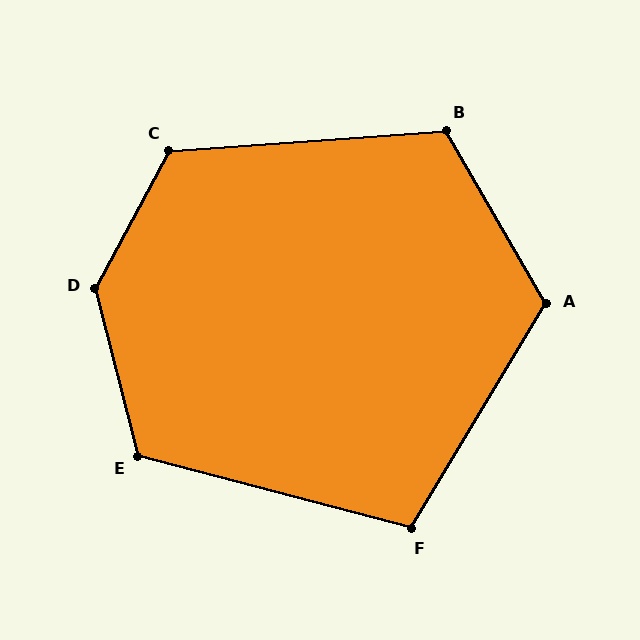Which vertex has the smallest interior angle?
F, at approximately 106 degrees.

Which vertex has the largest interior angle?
D, at approximately 137 degrees.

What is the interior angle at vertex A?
Approximately 119 degrees (obtuse).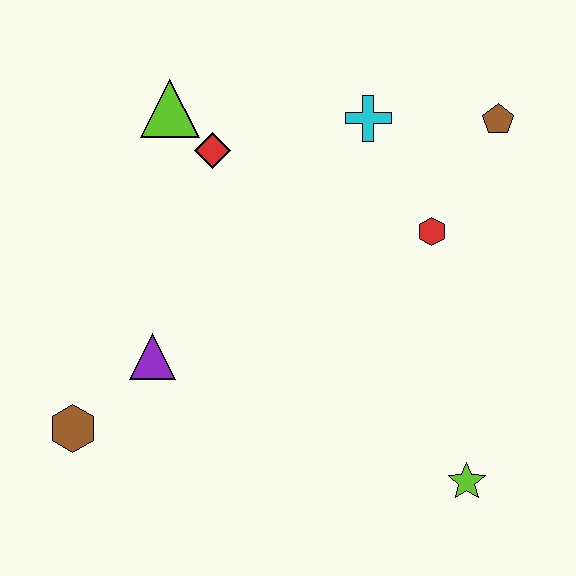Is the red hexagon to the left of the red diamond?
No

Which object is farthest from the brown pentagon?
The brown hexagon is farthest from the brown pentagon.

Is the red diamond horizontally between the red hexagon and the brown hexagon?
Yes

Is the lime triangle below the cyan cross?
No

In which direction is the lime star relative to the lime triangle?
The lime star is below the lime triangle.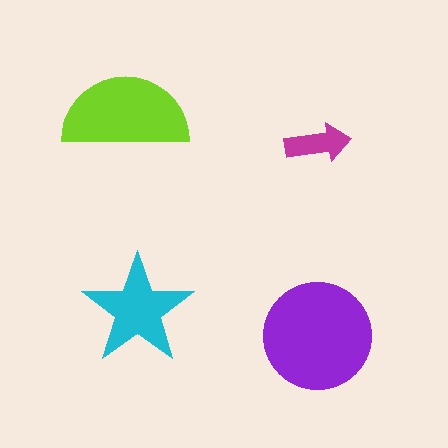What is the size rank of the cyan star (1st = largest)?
3rd.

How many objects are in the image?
There are 4 objects in the image.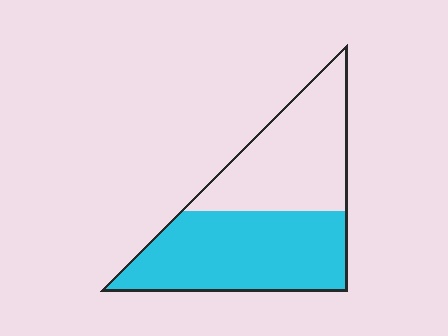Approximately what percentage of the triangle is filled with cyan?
Approximately 55%.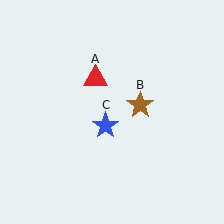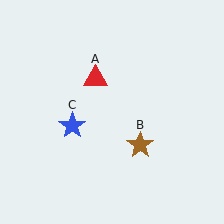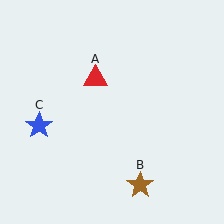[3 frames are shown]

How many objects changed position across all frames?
2 objects changed position: brown star (object B), blue star (object C).